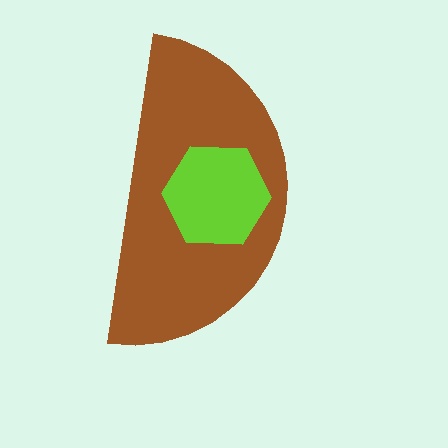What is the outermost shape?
The brown semicircle.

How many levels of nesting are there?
2.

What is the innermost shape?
The lime hexagon.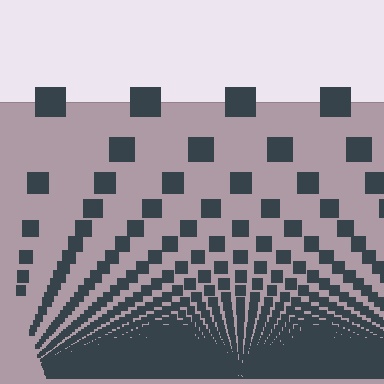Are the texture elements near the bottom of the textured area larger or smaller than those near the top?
Smaller. The gradient is inverted — elements near the bottom are smaller and denser.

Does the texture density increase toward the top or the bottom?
Density increases toward the bottom.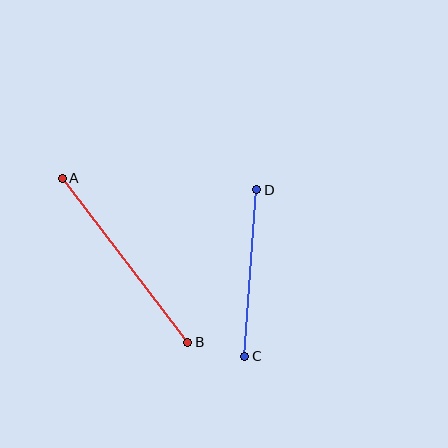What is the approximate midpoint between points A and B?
The midpoint is at approximately (125, 260) pixels.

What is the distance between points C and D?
The distance is approximately 167 pixels.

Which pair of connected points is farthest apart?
Points A and B are farthest apart.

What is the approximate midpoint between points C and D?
The midpoint is at approximately (251, 273) pixels.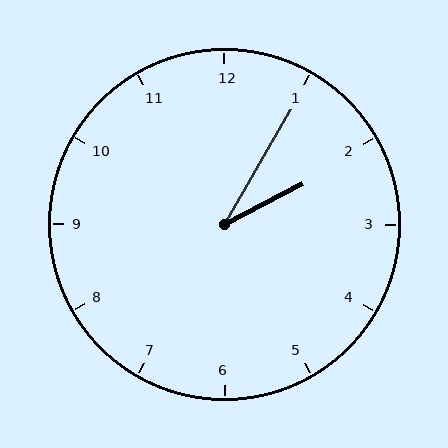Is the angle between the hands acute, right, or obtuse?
It is acute.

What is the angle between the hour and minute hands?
Approximately 32 degrees.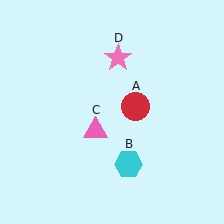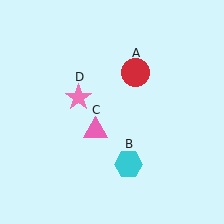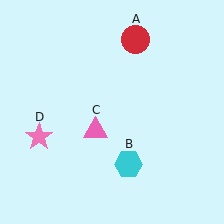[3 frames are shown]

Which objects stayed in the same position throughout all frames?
Cyan hexagon (object B) and pink triangle (object C) remained stationary.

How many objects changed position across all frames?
2 objects changed position: red circle (object A), pink star (object D).